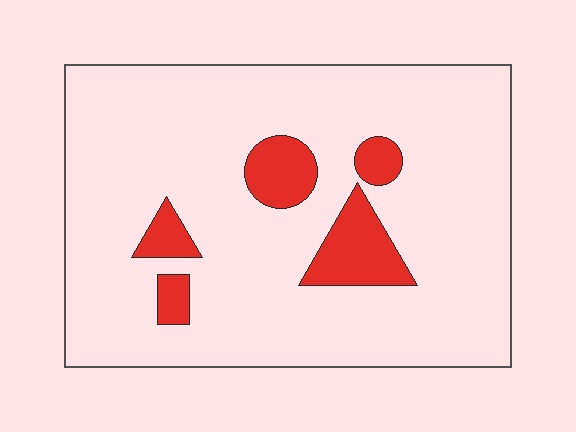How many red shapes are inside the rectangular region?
5.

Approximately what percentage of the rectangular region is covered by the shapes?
Approximately 10%.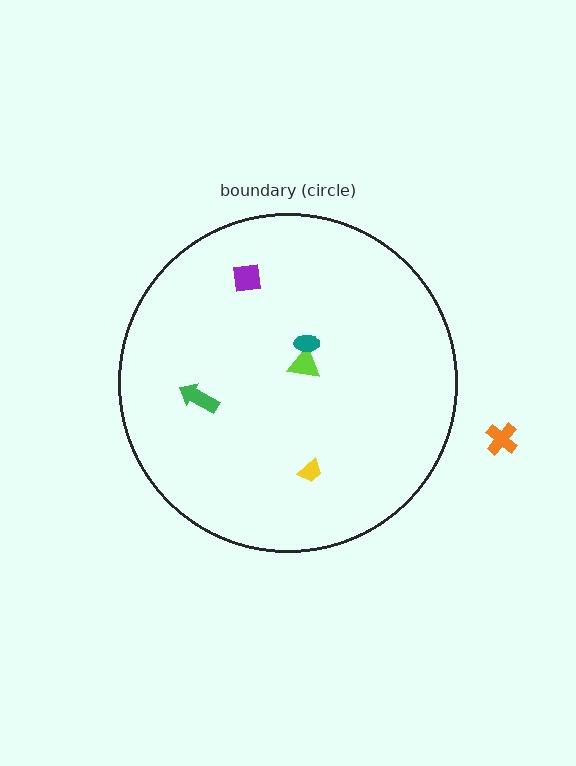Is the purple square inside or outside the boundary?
Inside.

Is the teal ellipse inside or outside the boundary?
Inside.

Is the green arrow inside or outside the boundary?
Inside.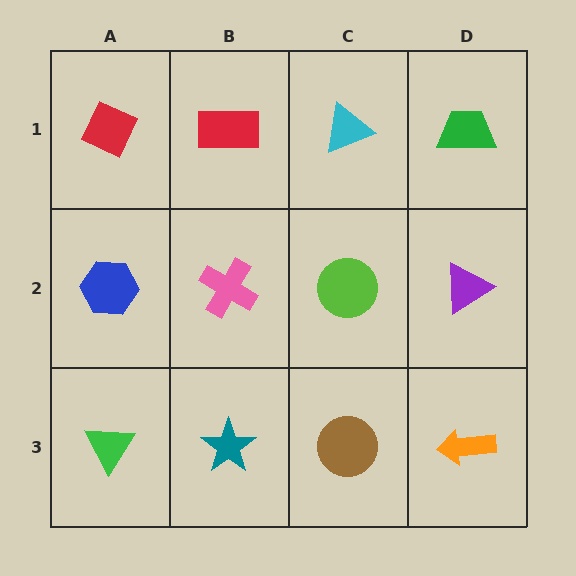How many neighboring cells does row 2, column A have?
3.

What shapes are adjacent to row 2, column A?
A red diamond (row 1, column A), a green triangle (row 3, column A), a pink cross (row 2, column B).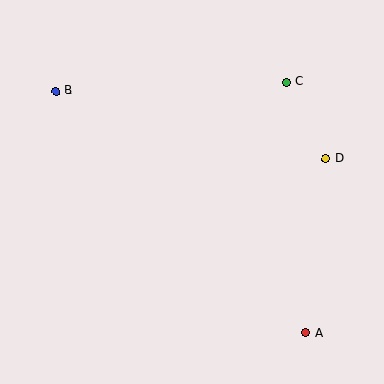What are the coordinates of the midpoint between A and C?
The midpoint between A and C is at (296, 207).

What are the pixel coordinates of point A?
Point A is at (306, 333).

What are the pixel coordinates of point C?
Point C is at (287, 82).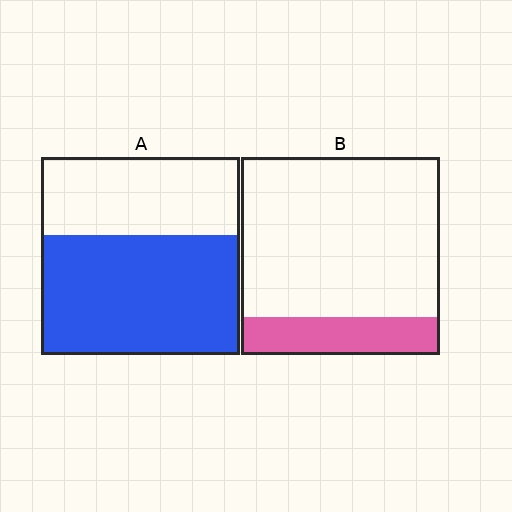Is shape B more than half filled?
No.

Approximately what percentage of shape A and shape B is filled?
A is approximately 60% and B is approximately 20%.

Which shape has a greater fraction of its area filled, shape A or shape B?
Shape A.